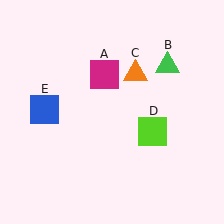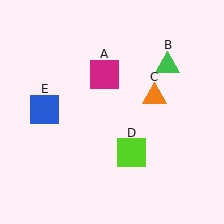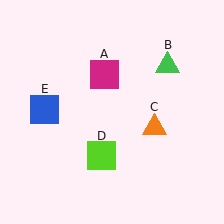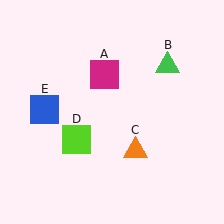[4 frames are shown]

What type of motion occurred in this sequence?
The orange triangle (object C), lime square (object D) rotated clockwise around the center of the scene.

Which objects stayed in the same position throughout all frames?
Magenta square (object A) and green triangle (object B) and blue square (object E) remained stationary.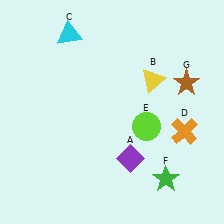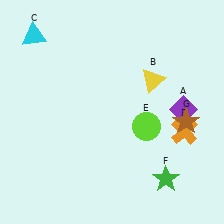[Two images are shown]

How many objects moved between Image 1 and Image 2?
3 objects moved between the two images.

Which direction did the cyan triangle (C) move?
The cyan triangle (C) moved left.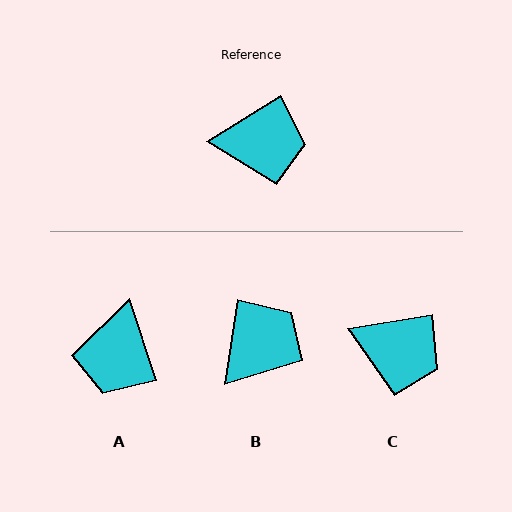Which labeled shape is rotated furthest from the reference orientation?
A, about 104 degrees away.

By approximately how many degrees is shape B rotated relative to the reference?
Approximately 49 degrees counter-clockwise.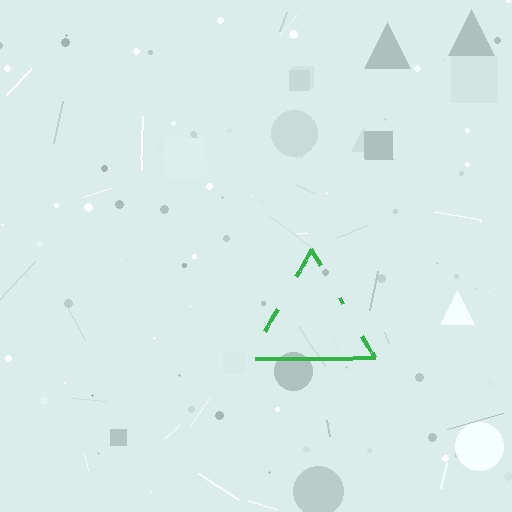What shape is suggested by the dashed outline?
The dashed outline suggests a triangle.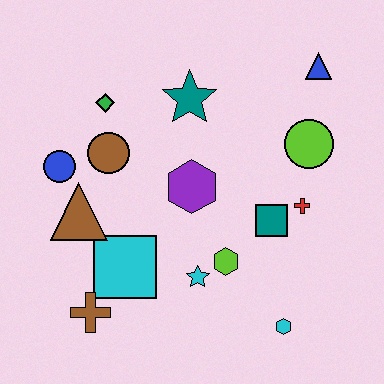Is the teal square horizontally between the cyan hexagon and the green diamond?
Yes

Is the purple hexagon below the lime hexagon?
No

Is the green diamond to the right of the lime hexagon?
No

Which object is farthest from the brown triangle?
The blue triangle is farthest from the brown triangle.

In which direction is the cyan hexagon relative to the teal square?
The cyan hexagon is below the teal square.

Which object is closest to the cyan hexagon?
The lime hexagon is closest to the cyan hexagon.